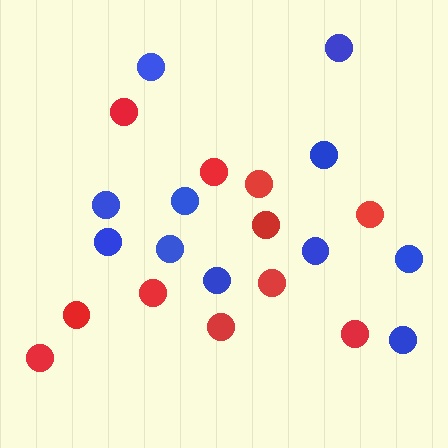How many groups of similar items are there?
There are 2 groups: one group of red circles (11) and one group of blue circles (11).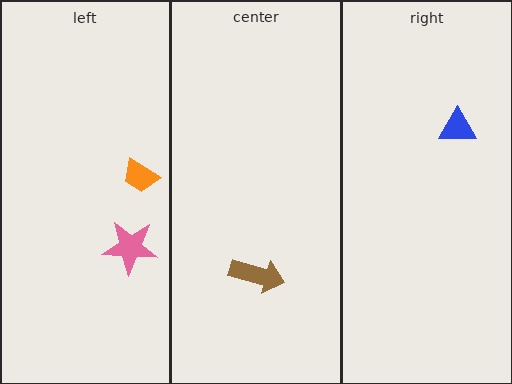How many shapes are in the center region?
1.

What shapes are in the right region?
The blue triangle.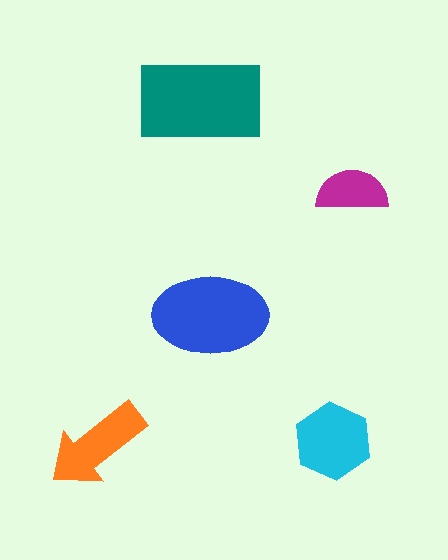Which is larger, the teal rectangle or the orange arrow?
The teal rectangle.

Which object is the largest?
The teal rectangle.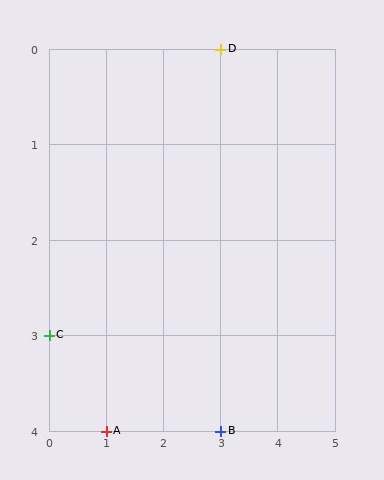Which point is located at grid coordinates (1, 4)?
Point A is at (1, 4).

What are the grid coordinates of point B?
Point B is at grid coordinates (3, 4).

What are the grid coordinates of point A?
Point A is at grid coordinates (1, 4).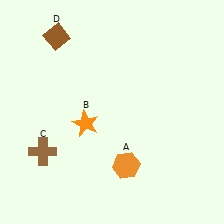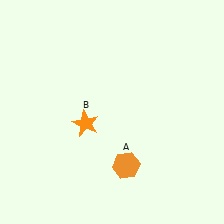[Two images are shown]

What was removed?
The brown diamond (D), the brown cross (C) were removed in Image 2.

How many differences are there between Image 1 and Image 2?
There are 2 differences between the two images.